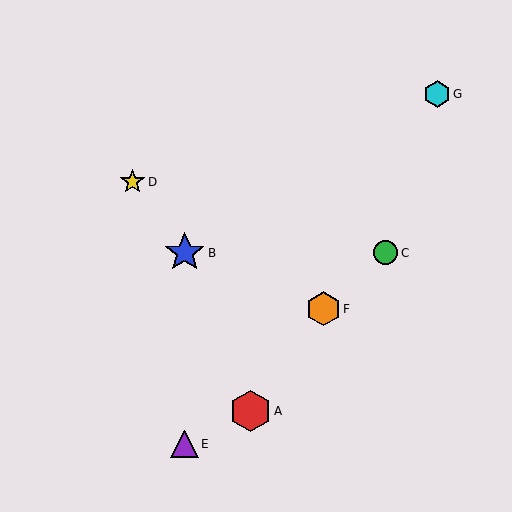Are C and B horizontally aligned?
Yes, both are at y≈253.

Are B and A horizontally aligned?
No, B is at y≈253 and A is at y≈411.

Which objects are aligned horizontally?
Objects B, C are aligned horizontally.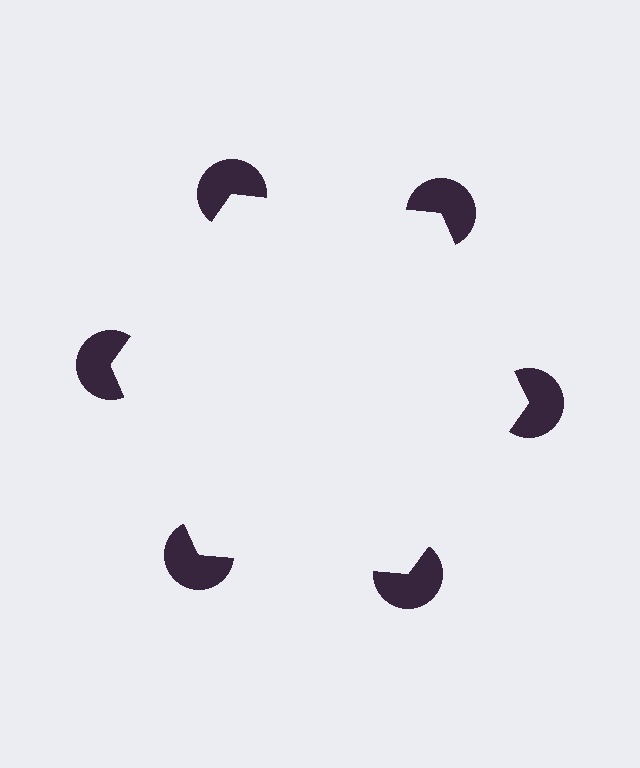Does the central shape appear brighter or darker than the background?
It typically appears slightly brighter than the background, even though no actual brightness change is drawn.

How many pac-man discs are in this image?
There are 6 — one at each vertex of the illusory hexagon.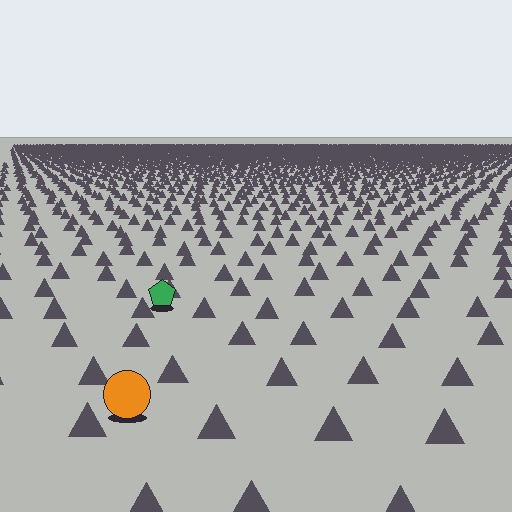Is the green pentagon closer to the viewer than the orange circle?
No. The orange circle is closer — you can tell from the texture gradient: the ground texture is coarser near it.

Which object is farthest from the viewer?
The green pentagon is farthest from the viewer. It appears smaller and the ground texture around it is denser.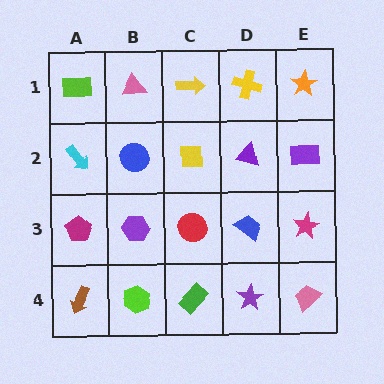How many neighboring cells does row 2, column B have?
4.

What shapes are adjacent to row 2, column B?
A pink triangle (row 1, column B), a purple hexagon (row 3, column B), a cyan arrow (row 2, column A), a yellow square (row 2, column C).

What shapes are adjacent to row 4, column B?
A purple hexagon (row 3, column B), a brown arrow (row 4, column A), a green rectangle (row 4, column C).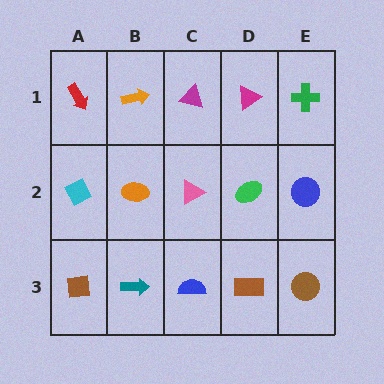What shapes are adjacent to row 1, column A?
A cyan diamond (row 2, column A), an orange arrow (row 1, column B).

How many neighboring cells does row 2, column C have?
4.